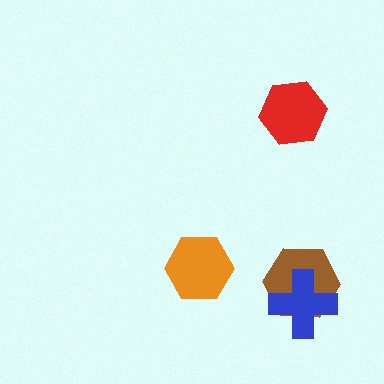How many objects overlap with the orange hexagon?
0 objects overlap with the orange hexagon.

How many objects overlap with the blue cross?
1 object overlaps with the blue cross.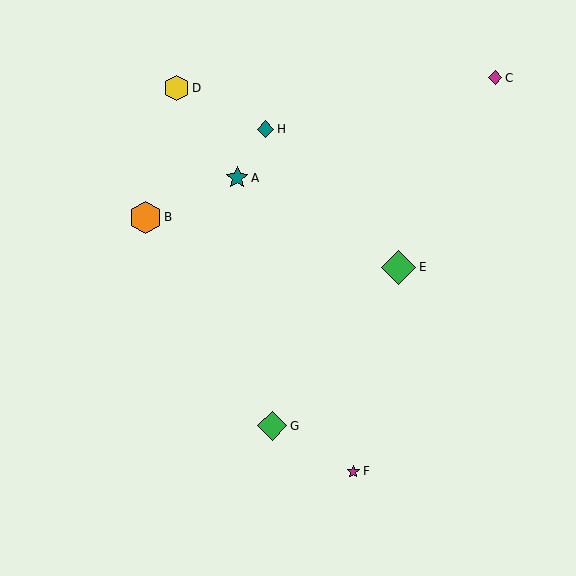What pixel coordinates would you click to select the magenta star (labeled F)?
Click at (353, 471) to select the magenta star F.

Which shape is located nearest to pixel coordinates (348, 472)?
The magenta star (labeled F) at (353, 471) is nearest to that location.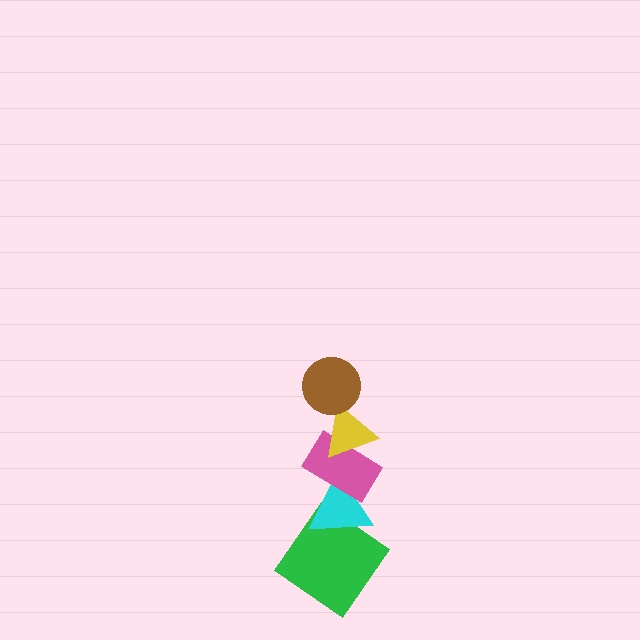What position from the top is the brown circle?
The brown circle is 1st from the top.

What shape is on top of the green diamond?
The cyan triangle is on top of the green diamond.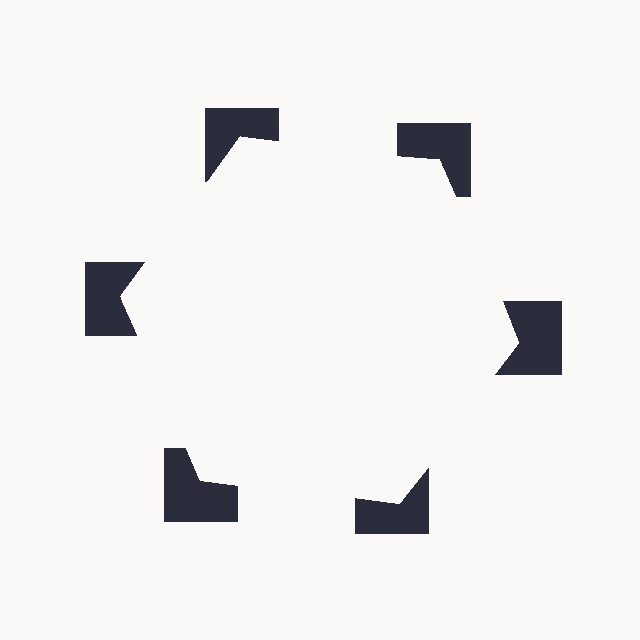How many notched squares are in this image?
There are 6 — one at each vertex of the illusory hexagon.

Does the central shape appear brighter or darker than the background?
It typically appears slightly brighter than the background, even though no actual brightness change is drawn.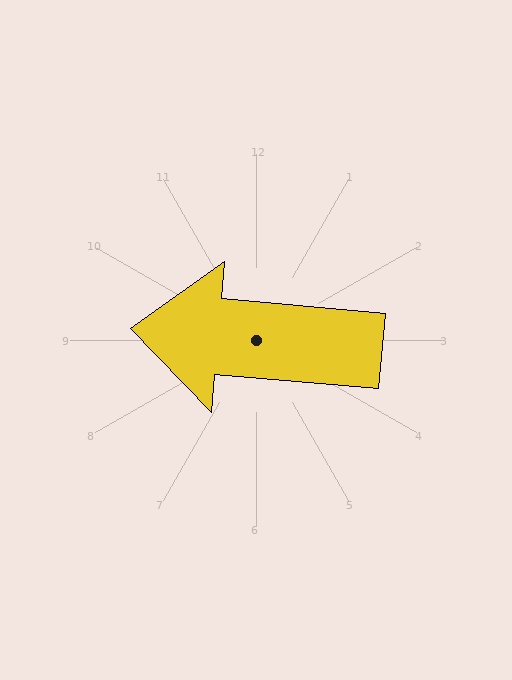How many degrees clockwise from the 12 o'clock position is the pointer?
Approximately 275 degrees.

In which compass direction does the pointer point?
West.